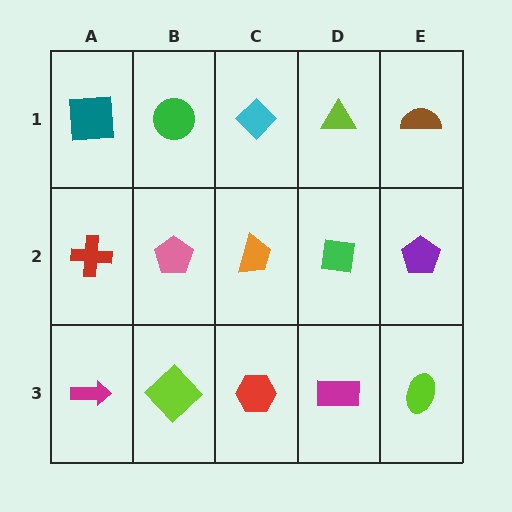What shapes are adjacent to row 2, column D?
A lime triangle (row 1, column D), a magenta rectangle (row 3, column D), an orange trapezoid (row 2, column C), a purple pentagon (row 2, column E).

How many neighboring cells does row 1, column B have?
3.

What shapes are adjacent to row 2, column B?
A green circle (row 1, column B), a lime diamond (row 3, column B), a red cross (row 2, column A), an orange trapezoid (row 2, column C).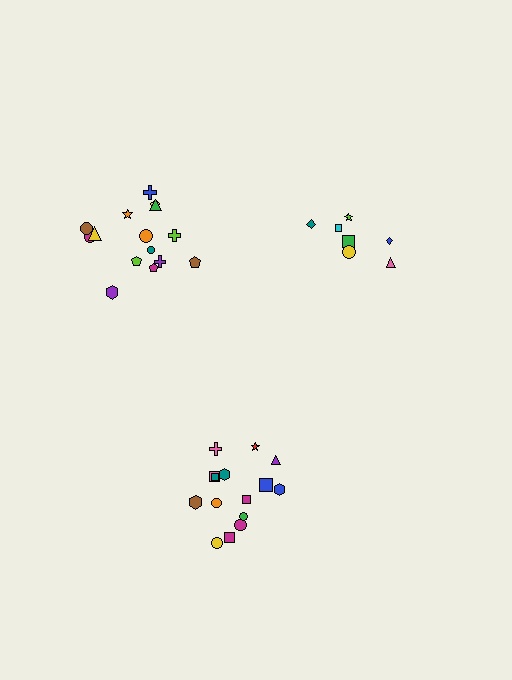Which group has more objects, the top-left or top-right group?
The top-left group.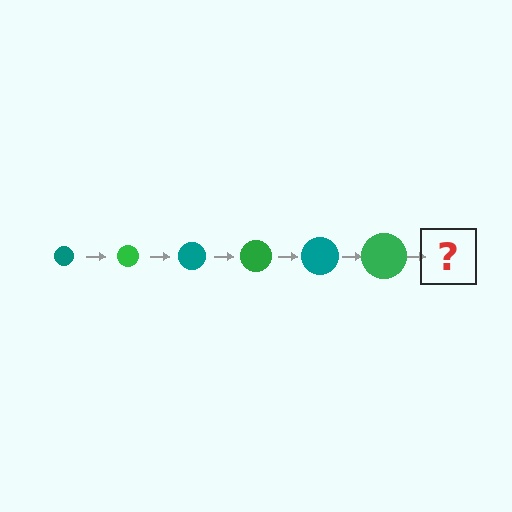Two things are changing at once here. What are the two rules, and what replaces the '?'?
The two rules are that the circle grows larger each step and the color cycles through teal and green. The '?' should be a teal circle, larger than the previous one.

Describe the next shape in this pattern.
It should be a teal circle, larger than the previous one.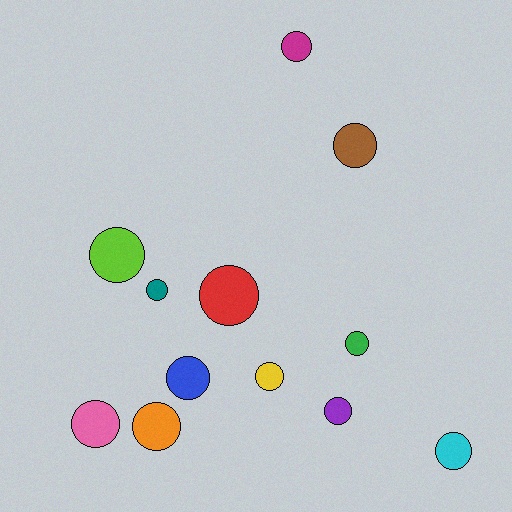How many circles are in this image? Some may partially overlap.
There are 12 circles.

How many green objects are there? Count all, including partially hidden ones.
There is 1 green object.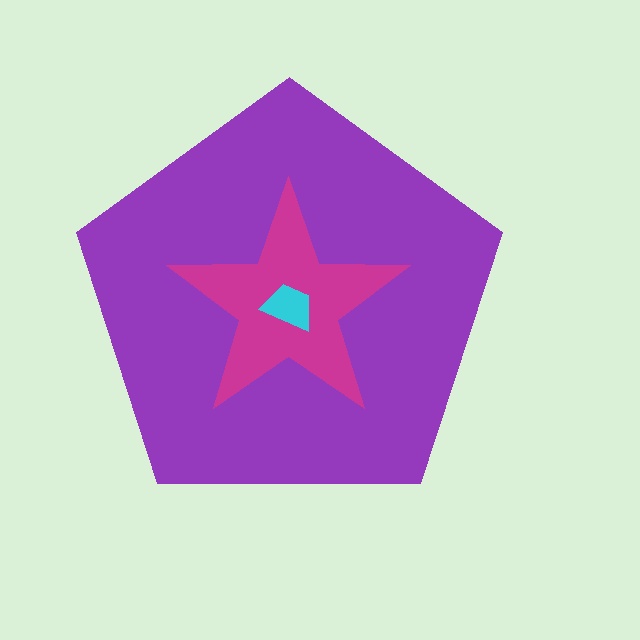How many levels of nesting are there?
3.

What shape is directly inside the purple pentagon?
The magenta star.